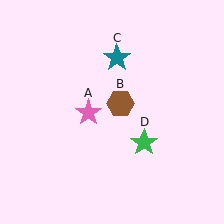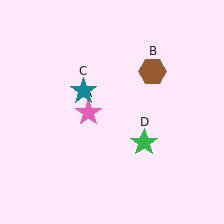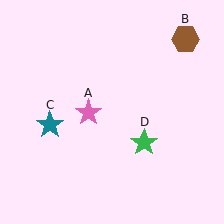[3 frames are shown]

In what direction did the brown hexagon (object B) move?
The brown hexagon (object B) moved up and to the right.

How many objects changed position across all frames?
2 objects changed position: brown hexagon (object B), teal star (object C).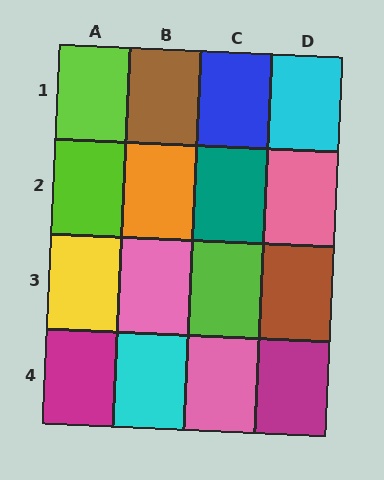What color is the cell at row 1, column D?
Cyan.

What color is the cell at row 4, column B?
Cyan.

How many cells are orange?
1 cell is orange.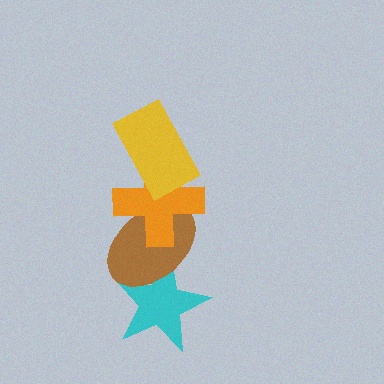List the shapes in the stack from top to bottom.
From top to bottom: the yellow rectangle, the orange cross, the brown ellipse, the cyan star.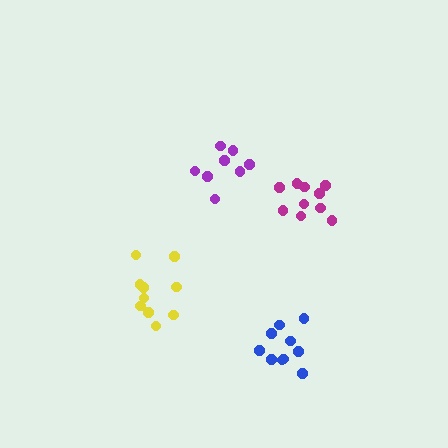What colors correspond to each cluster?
The clusters are colored: magenta, blue, purple, yellow.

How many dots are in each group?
Group 1: 10 dots, Group 2: 10 dots, Group 3: 8 dots, Group 4: 10 dots (38 total).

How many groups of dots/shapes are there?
There are 4 groups.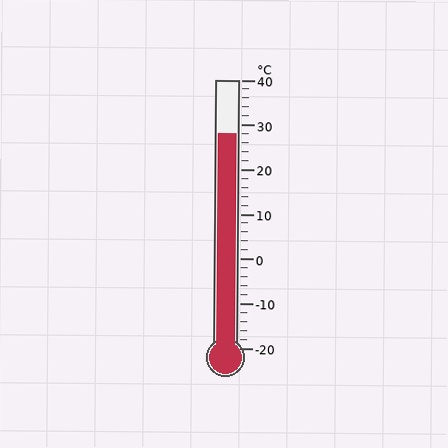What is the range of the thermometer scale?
The thermometer scale ranges from -20°C to 40°C.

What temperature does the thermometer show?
The thermometer shows approximately 28°C.